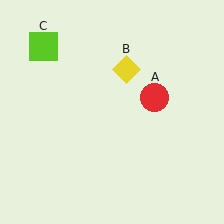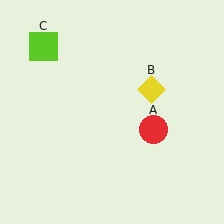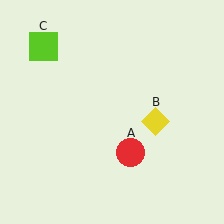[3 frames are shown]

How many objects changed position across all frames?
2 objects changed position: red circle (object A), yellow diamond (object B).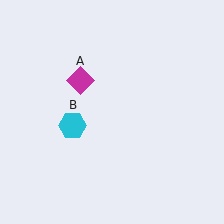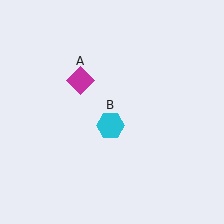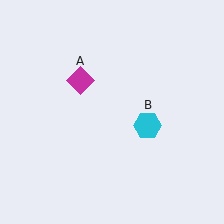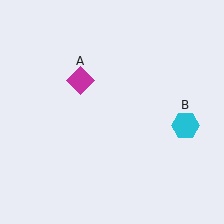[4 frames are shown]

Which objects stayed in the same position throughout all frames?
Magenta diamond (object A) remained stationary.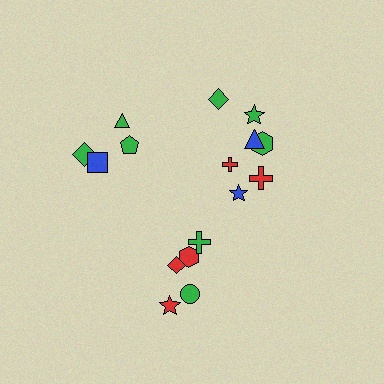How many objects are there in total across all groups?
There are 16 objects.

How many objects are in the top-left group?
There are 4 objects.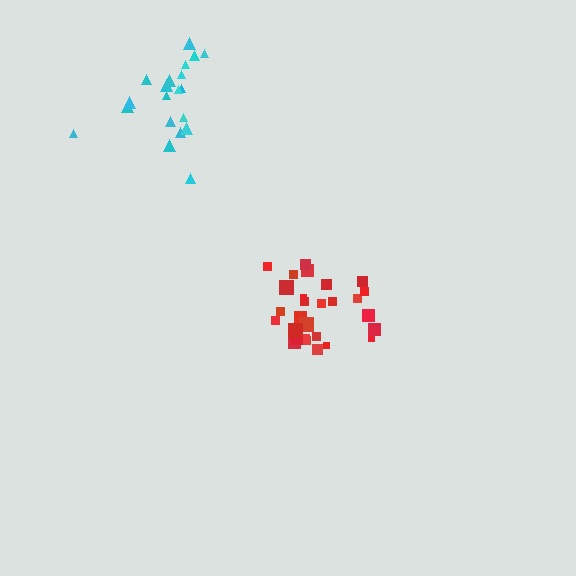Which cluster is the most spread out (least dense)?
Cyan.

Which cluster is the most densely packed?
Red.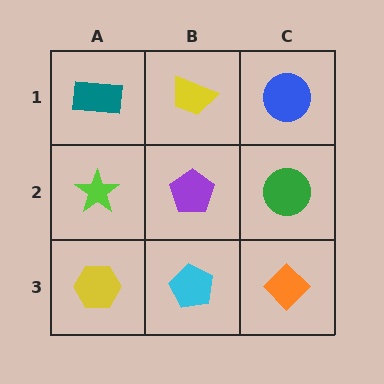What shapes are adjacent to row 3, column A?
A lime star (row 2, column A), a cyan pentagon (row 3, column B).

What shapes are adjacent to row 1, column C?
A green circle (row 2, column C), a yellow trapezoid (row 1, column B).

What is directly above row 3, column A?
A lime star.